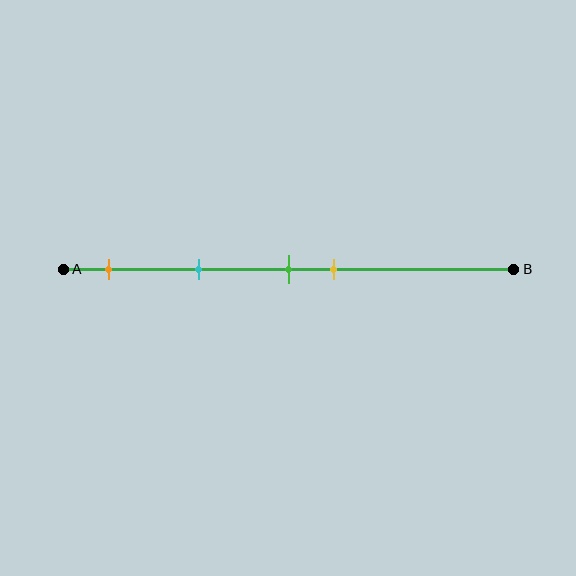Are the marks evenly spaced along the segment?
No, the marks are not evenly spaced.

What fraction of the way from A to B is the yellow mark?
The yellow mark is approximately 60% (0.6) of the way from A to B.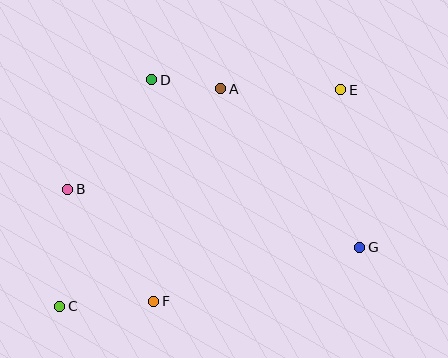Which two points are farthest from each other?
Points C and E are farthest from each other.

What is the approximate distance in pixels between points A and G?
The distance between A and G is approximately 211 pixels.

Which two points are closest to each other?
Points A and D are closest to each other.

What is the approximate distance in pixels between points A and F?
The distance between A and F is approximately 223 pixels.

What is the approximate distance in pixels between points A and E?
The distance between A and E is approximately 120 pixels.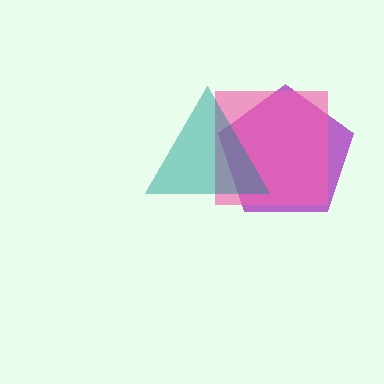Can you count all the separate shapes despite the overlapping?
Yes, there are 3 separate shapes.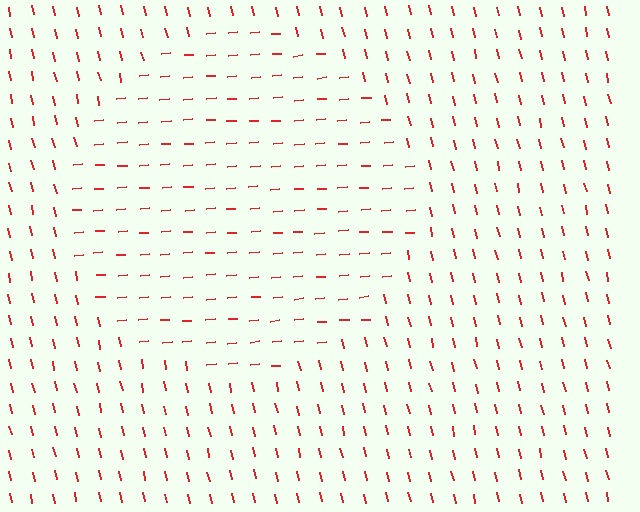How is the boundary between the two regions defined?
The boundary is defined purely by a change in line orientation (approximately 82 degrees difference). All lines are the same color and thickness.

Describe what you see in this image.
The image is filled with small red line segments. A circle region in the image has lines oriented differently from the surrounding lines, creating a visible texture boundary.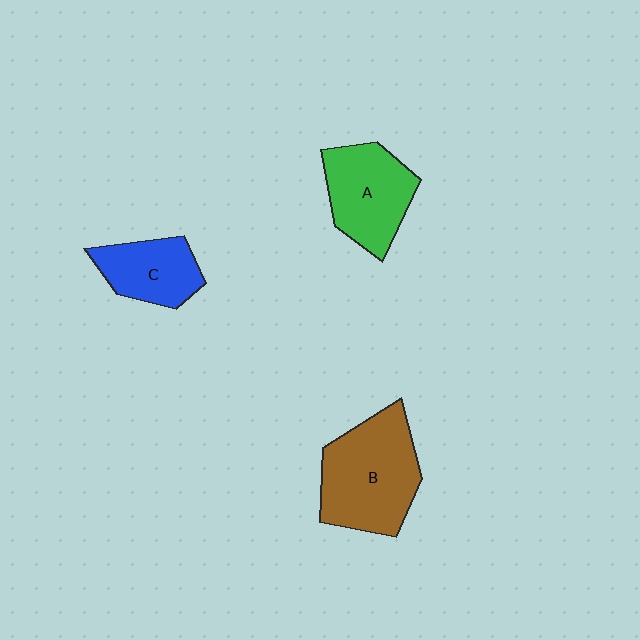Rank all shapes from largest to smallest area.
From largest to smallest: B (brown), A (green), C (blue).